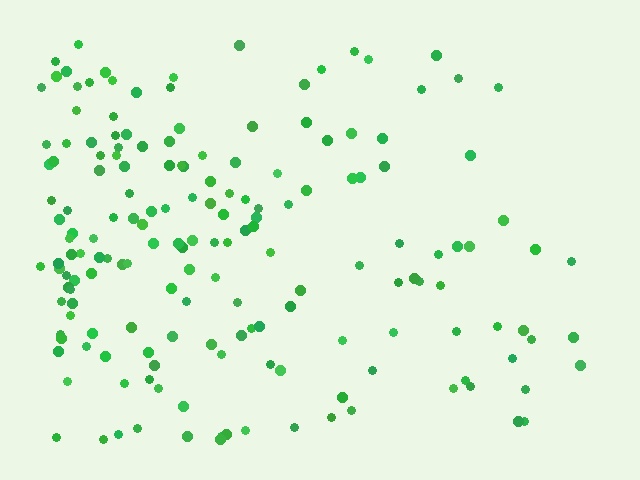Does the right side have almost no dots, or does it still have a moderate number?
Still a moderate number, just noticeably fewer than the left.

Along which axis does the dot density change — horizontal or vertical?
Horizontal.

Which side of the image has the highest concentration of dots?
The left.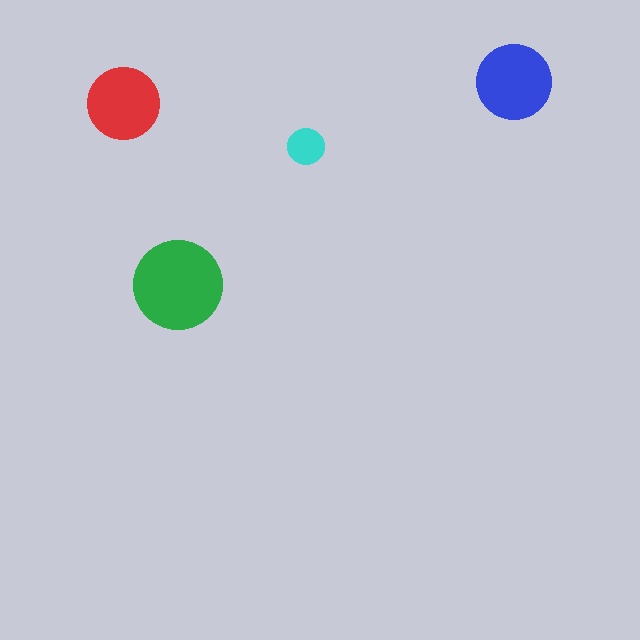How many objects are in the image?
There are 4 objects in the image.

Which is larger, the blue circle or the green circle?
The green one.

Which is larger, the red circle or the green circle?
The green one.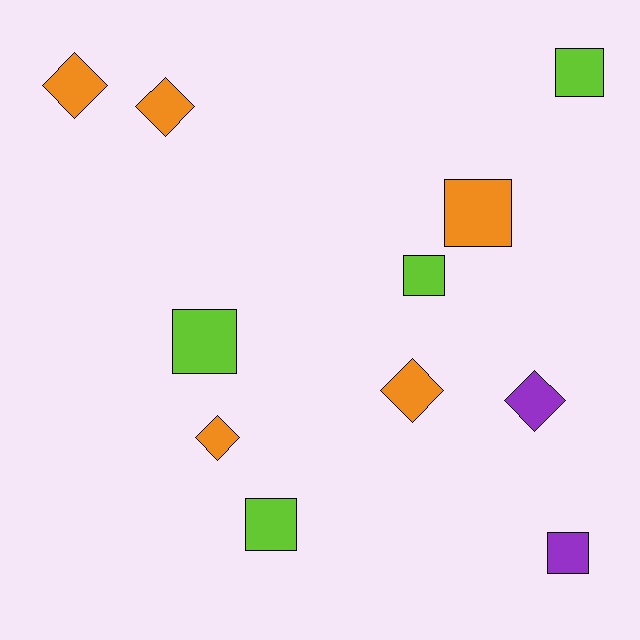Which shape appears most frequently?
Square, with 6 objects.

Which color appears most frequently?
Orange, with 5 objects.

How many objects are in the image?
There are 11 objects.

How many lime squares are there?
There are 4 lime squares.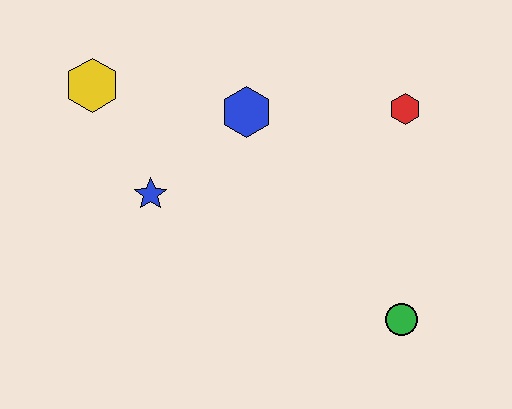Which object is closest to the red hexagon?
The blue hexagon is closest to the red hexagon.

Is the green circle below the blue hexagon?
Yes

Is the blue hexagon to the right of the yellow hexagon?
Yes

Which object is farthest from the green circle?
The yellow hexagon is farthest from the green circle.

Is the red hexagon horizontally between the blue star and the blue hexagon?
No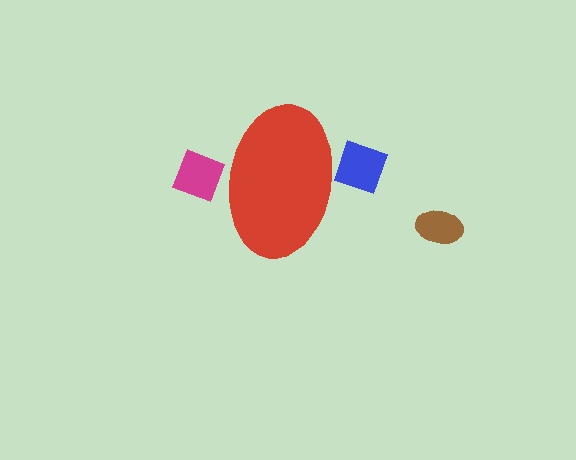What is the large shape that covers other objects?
A red ellipse.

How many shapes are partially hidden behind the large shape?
2 shapes are partially hidden.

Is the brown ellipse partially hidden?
No, the brown ellipse is fully visible.